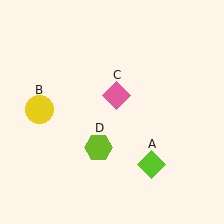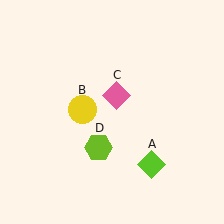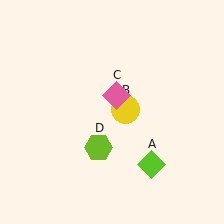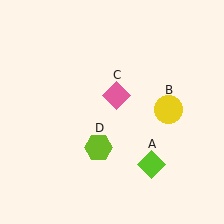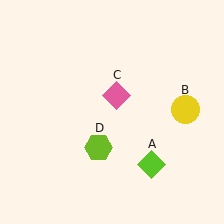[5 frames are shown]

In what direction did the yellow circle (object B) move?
The yellow circle (object B) moved right.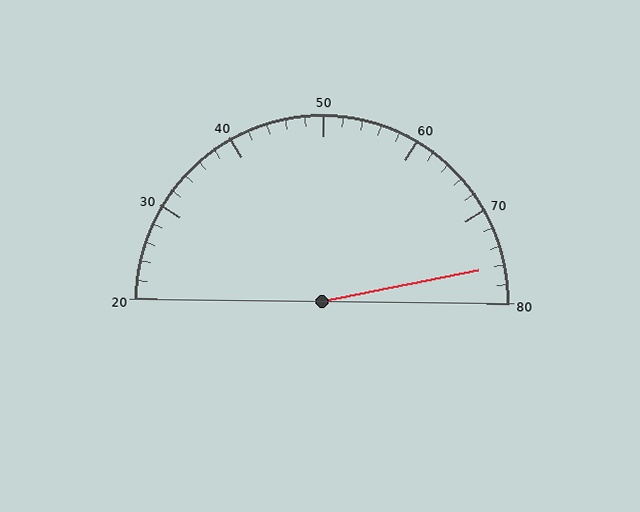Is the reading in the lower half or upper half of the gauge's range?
The reading is in the upper half of the range (20 to 80).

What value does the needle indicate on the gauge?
The needle indicates approximately 76.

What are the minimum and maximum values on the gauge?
The gauge ranges from 20 to 80.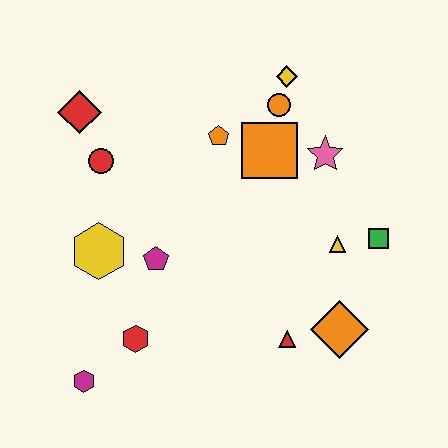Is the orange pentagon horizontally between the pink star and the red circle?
Yes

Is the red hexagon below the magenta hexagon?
No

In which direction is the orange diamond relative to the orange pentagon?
The orange diamond is below the orange pentagon.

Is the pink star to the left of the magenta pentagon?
No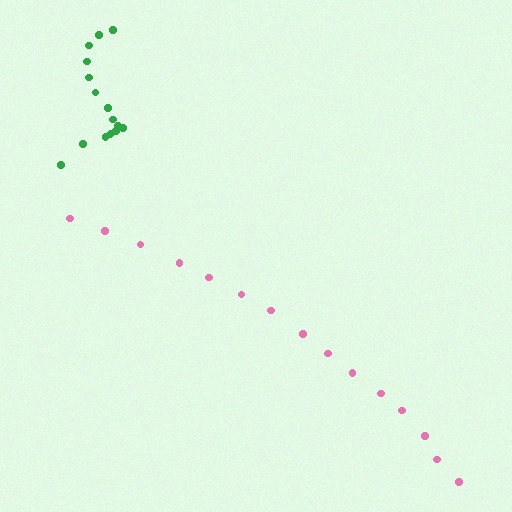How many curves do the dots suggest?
There are 2 distinct paths.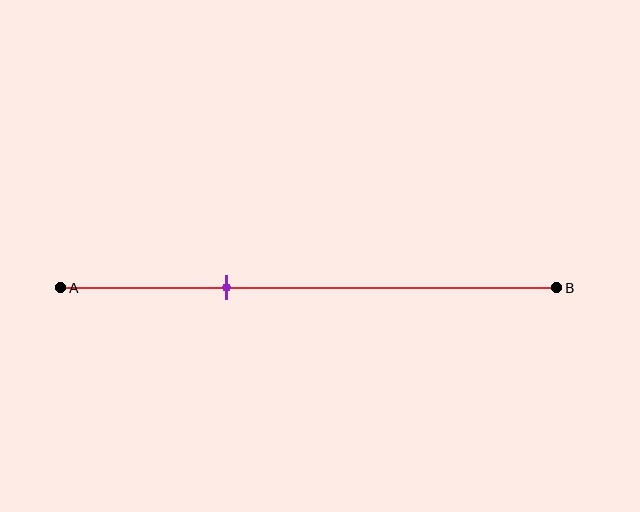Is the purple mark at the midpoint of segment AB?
No, the mark is at about 35% from A, not at the 50% midpoint.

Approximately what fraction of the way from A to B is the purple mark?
The purple mark is approximately 35% of the way from A to B.